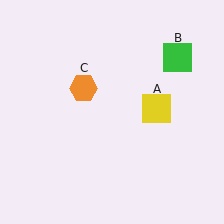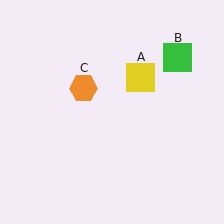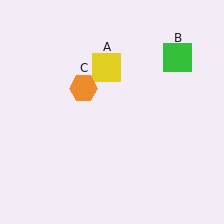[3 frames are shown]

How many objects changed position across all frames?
1 object changed position: yellow square (object A).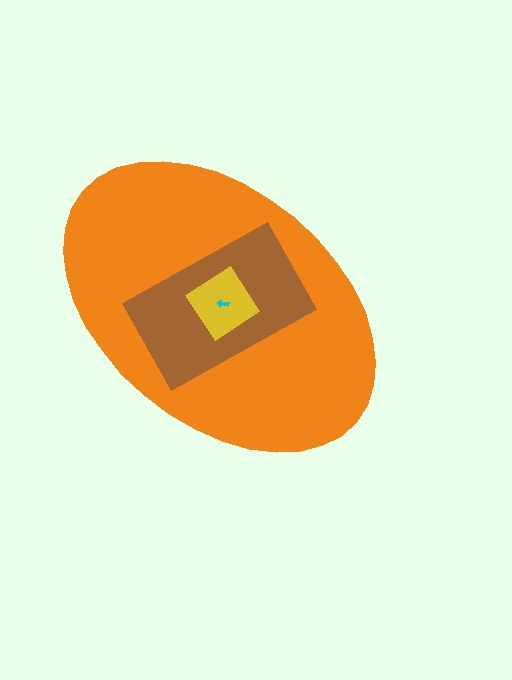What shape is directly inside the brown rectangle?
The yellow diamond.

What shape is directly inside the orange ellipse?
The brown rectangle.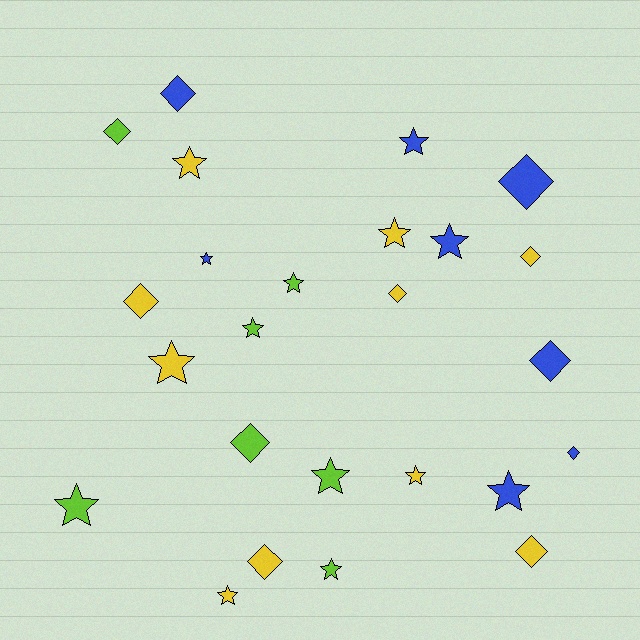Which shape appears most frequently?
Star, with 14 objects.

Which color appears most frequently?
Yellow, with 10 objects.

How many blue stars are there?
There are 4 blue stars.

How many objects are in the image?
There are 25 objects.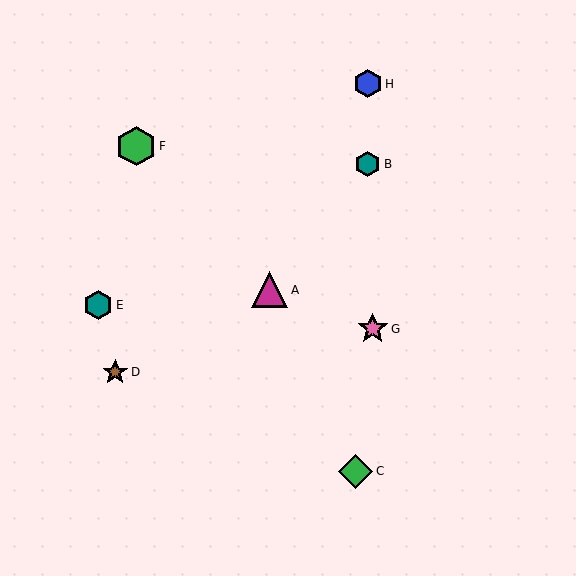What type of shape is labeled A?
Shape A is a magenta triangle.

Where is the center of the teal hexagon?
The center of the teal hexagon is at (368, 164).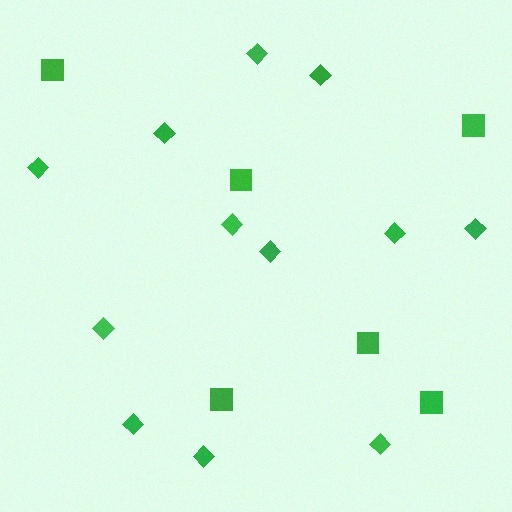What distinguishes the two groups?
There are 2 groups: one group of squares (6) and one group of diamonds (12).